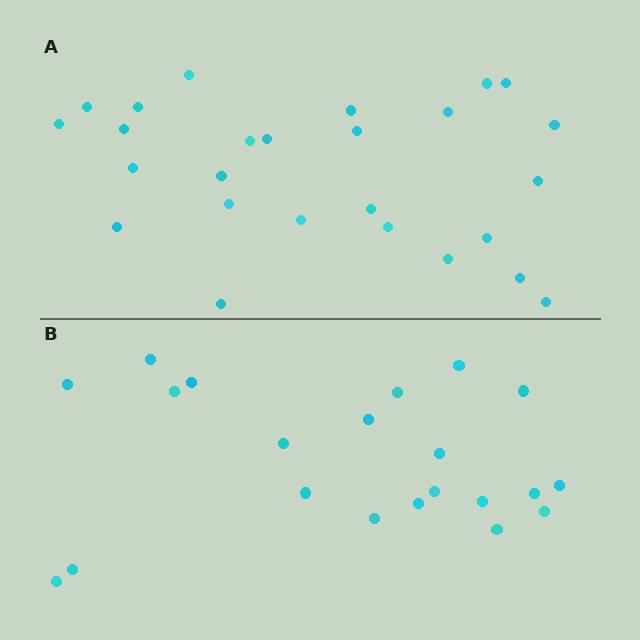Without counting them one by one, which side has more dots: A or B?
Region A (the top region) has more dots.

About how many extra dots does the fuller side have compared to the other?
Region A has about 5 more dots than region B.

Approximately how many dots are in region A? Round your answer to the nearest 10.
About 30 dots. (The exact count is 26, which rounds to 30.)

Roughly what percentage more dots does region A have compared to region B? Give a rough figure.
About 25% more.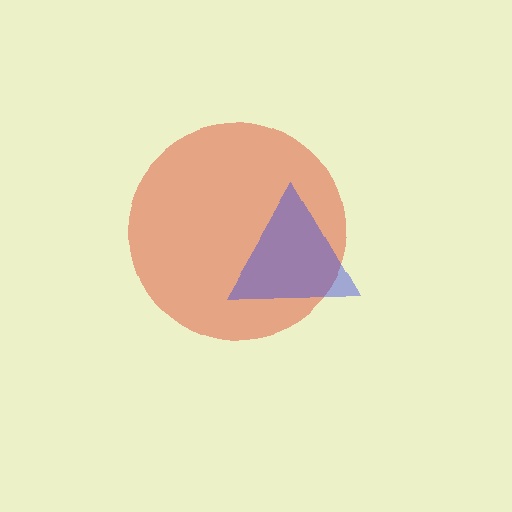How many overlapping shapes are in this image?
There are 2 overlapping shapes in the image.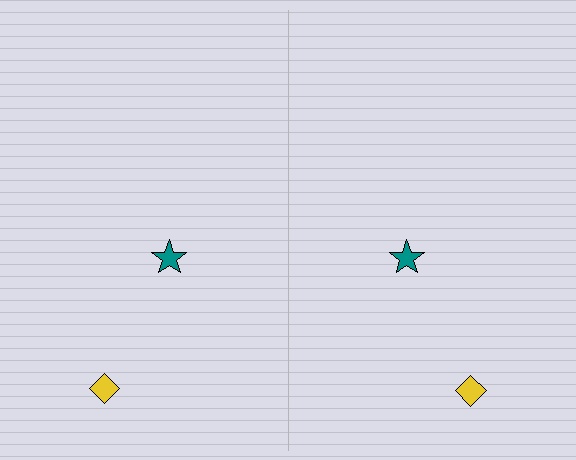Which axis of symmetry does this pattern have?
The pattern has a vertical axis of symmetry running through the center of the image.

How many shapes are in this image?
There are 4 shapes in this image.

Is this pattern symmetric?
Yes, this pattern has bilateral (reflection) symmetry.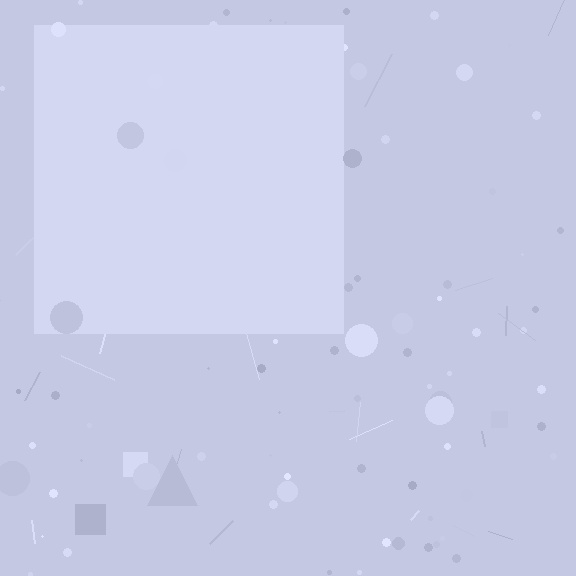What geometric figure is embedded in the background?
A square is embedded in the background.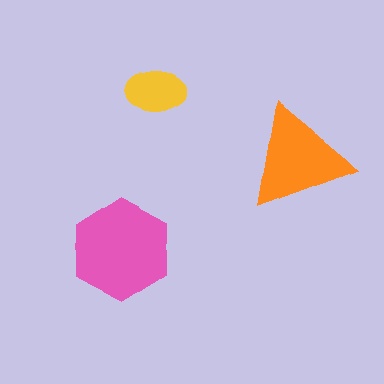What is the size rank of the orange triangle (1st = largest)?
2nd.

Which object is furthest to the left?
The pink hexagon is leftmost.